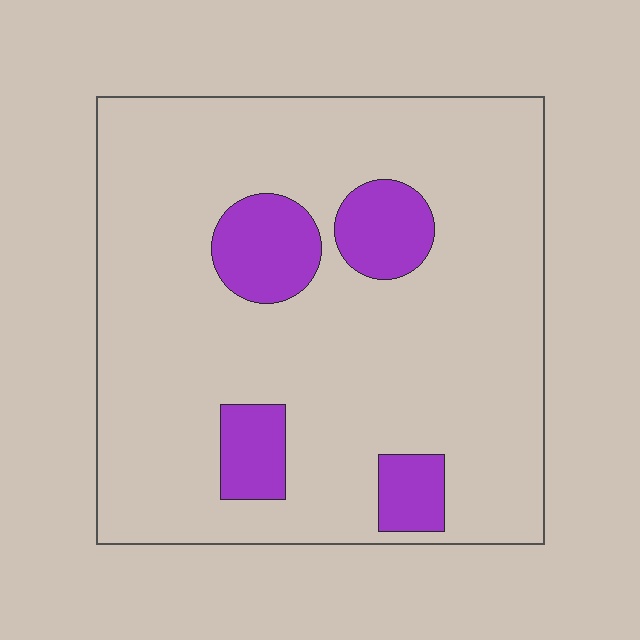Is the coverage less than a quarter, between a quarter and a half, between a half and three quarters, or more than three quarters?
Less than a quarter.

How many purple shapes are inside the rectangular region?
4.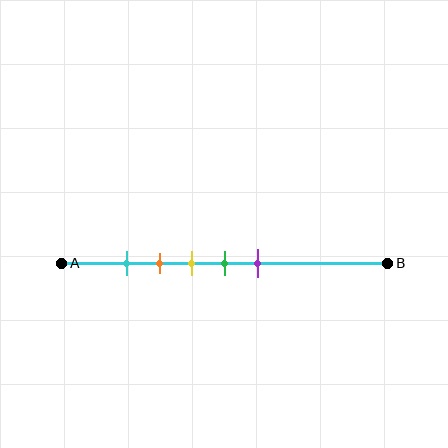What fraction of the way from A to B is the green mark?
The green mark is approximately 50% (0.5) of the way from A to B.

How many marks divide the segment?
There are 5 marks dividing the segment.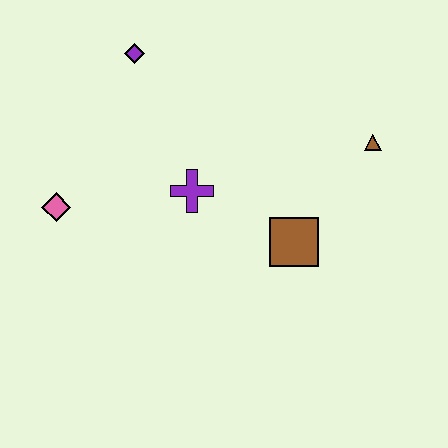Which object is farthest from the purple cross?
The brown triangle is farthest from the purple cross.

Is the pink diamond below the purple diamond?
Yes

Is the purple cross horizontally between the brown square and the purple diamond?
Yes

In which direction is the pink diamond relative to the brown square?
The pink diamond is to the left of the brown square.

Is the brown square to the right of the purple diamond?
Yes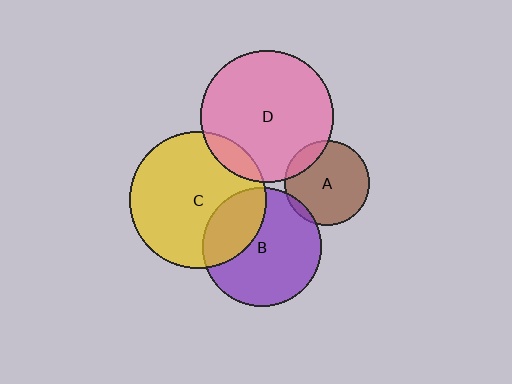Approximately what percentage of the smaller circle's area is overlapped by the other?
Approximately 30%.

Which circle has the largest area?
Circle C (yellow).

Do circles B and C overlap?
Yes.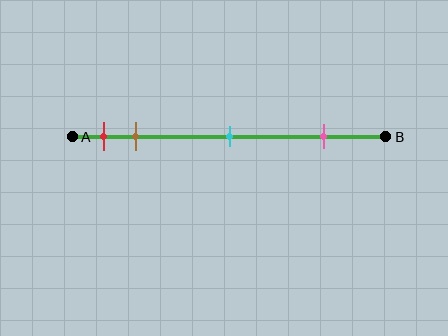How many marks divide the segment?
There are 4 marks dividing the segment.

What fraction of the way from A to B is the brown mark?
The brown mark is approximately 20% (0.2) of the way from A to B.